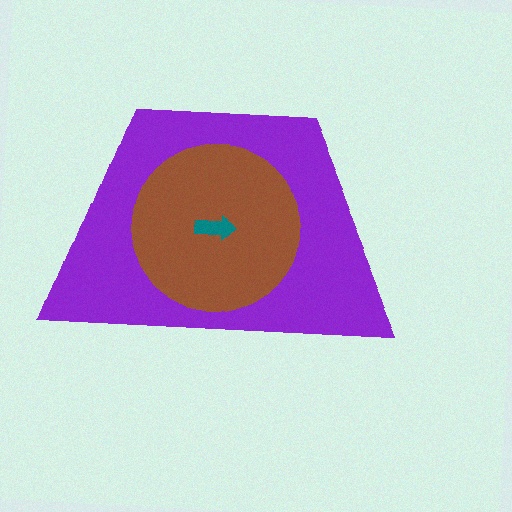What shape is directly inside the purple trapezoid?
The brown circle.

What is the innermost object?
The teal arrow.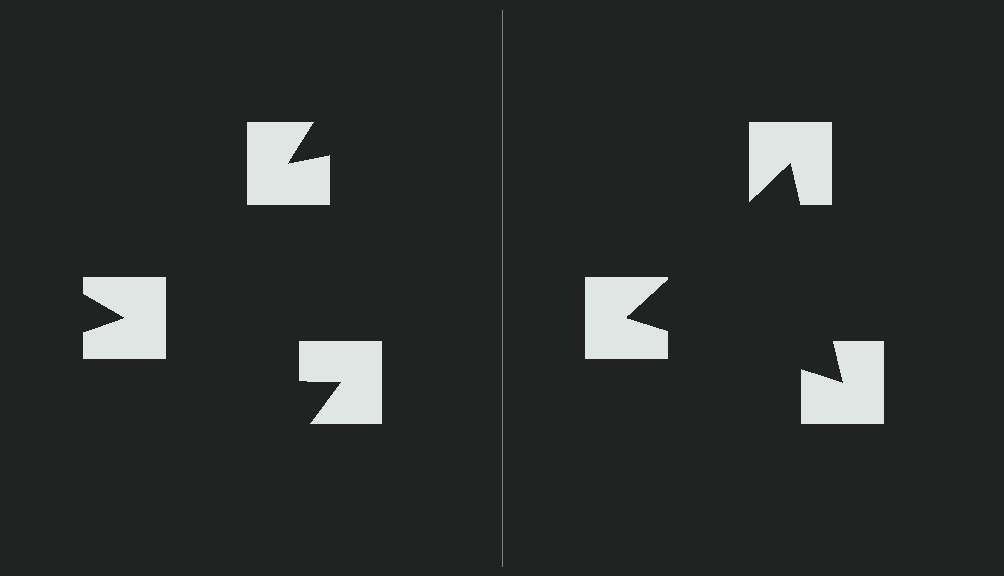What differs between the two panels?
The notched squares are positioned identically on both sides; only the wedge orientations differ. On the right they align to a triangle; on the left they are misaligned.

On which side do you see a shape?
An illusory triangle appears on the right side. On the left side the wedge cuts are rotated, so no coherent shape forms.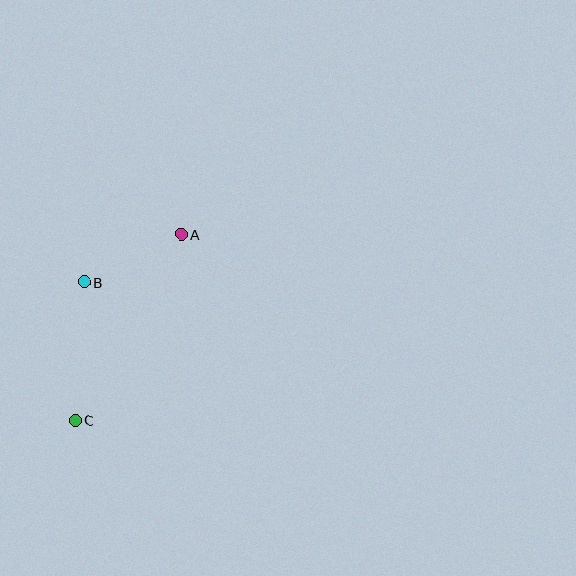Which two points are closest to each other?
Points A and B are closest to each other.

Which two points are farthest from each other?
Points A and C are farthest from each other.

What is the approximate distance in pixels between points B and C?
The distance between B and C is approximately 138 pixels.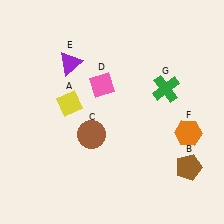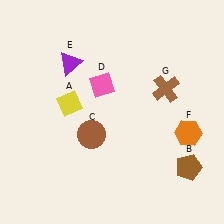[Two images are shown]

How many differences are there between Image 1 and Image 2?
There is 1 difference between the two images.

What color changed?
The cross (G) changed from green in Image 1 to brown in Image 2.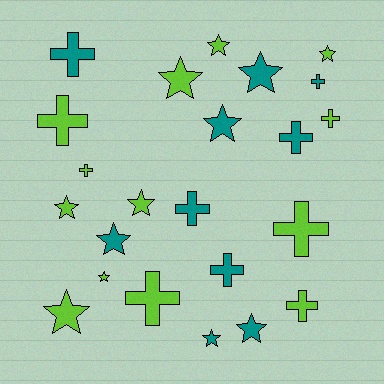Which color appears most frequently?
Lime, with 13 objects.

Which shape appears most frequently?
Star, with 12 objects.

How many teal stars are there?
There are 5 teal stars.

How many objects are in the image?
There are 23 objects.